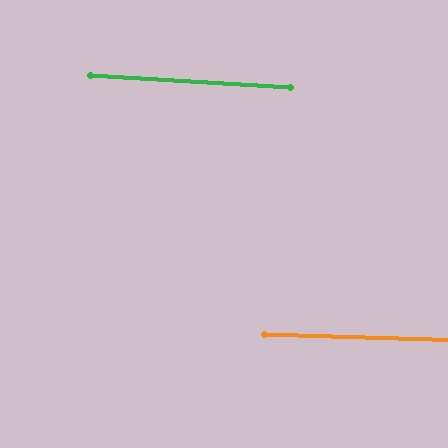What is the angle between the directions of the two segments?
Approximately 2 degrees.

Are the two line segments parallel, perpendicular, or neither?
Parallel — their directions differ by only 1.9°.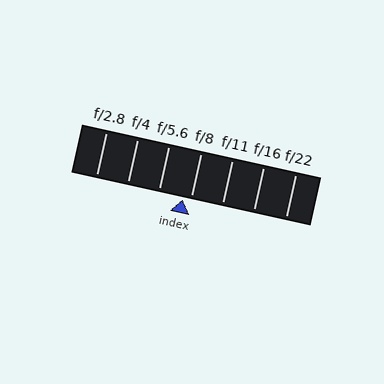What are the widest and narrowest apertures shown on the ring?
The widest aperture shown is f/2.8 and the narrowest is f/22.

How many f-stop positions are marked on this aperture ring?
There are 7 f-stop positions marked.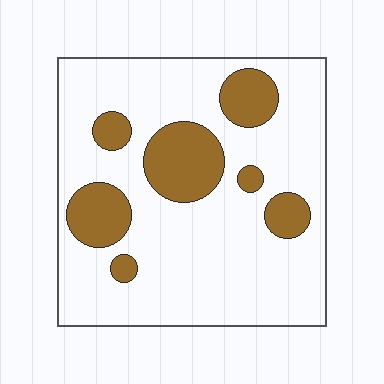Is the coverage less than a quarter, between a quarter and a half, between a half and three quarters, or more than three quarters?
Less than a quarter.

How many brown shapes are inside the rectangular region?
7.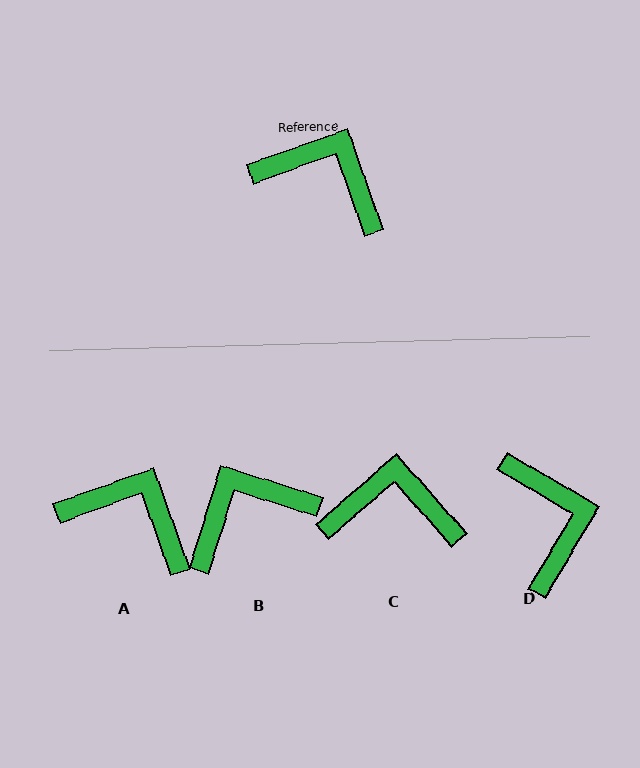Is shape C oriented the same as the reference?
No, it is off by about 22 degrees.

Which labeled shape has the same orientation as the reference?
A.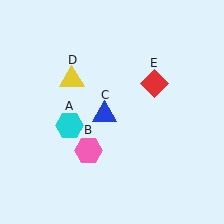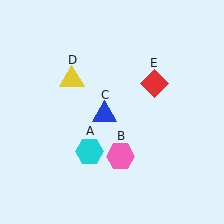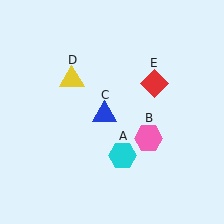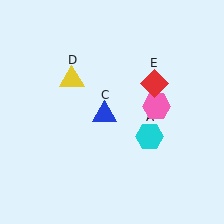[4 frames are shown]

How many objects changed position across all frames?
2 objects changed position: cyan hexagon (object A), pink hexagon (object B).